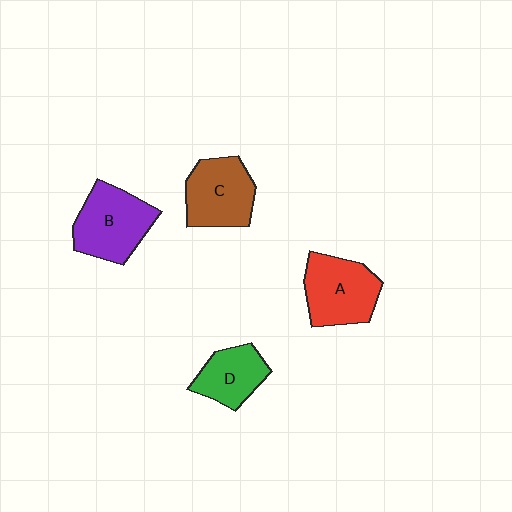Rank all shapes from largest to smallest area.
From largest to smallest: B (purple), A (red), C (brown), D (green).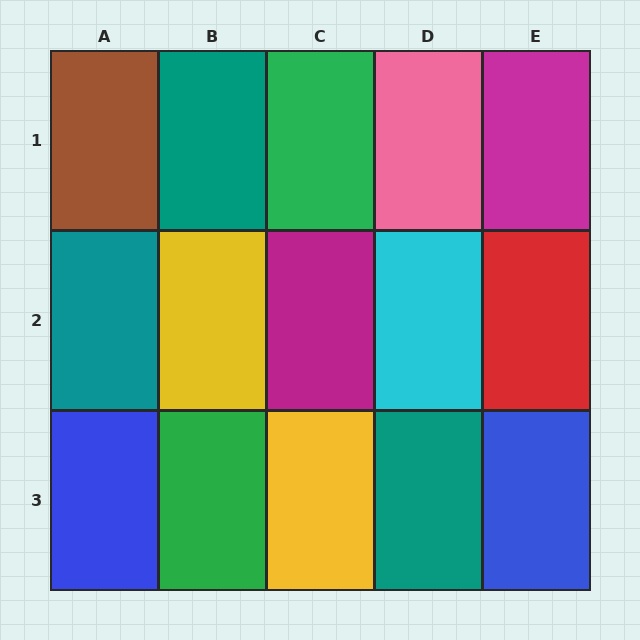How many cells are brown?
1 cell is brown.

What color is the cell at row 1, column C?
Green.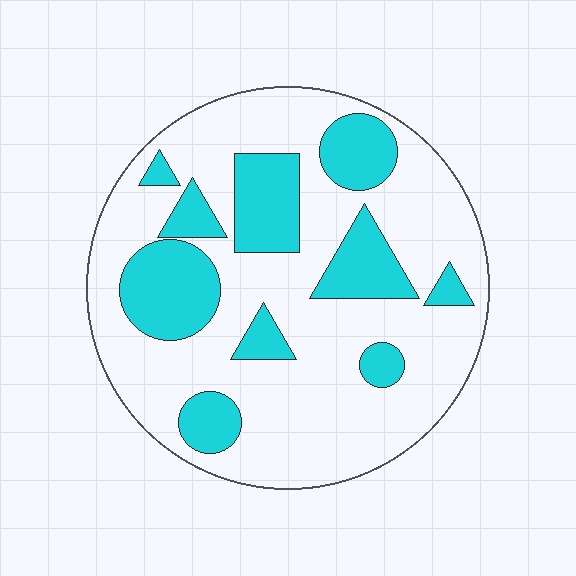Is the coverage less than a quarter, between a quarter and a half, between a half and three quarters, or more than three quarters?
Between a quarter and a half.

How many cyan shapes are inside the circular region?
10.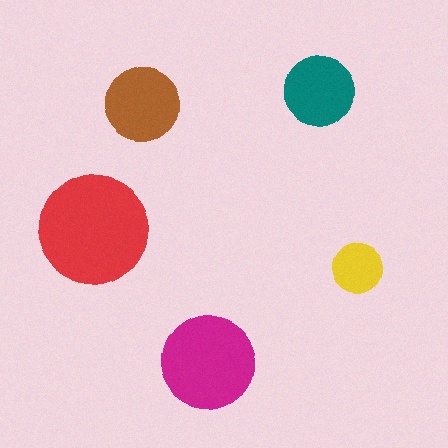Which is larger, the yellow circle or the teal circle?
The teal one.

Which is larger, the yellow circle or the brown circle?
The brown one.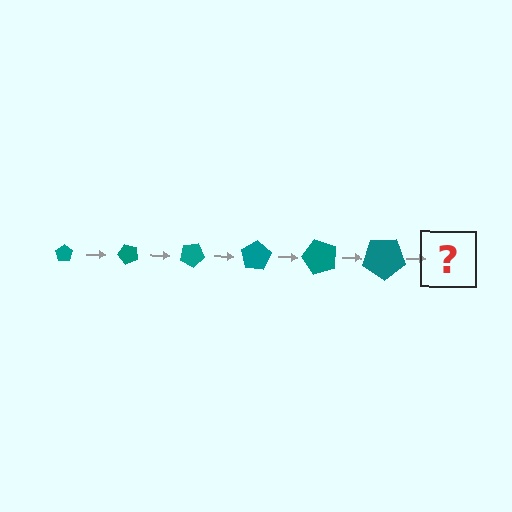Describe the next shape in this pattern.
It should be a pentagon, larger than the previous one and rotated 300 degrees from the start.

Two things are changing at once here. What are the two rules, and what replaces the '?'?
The two rules are that the pentagon grows larger each step and it rotates 50 degrees each step. The '?' should be a pentagon, larger than the previous one and rotated 300 degrees from the start.